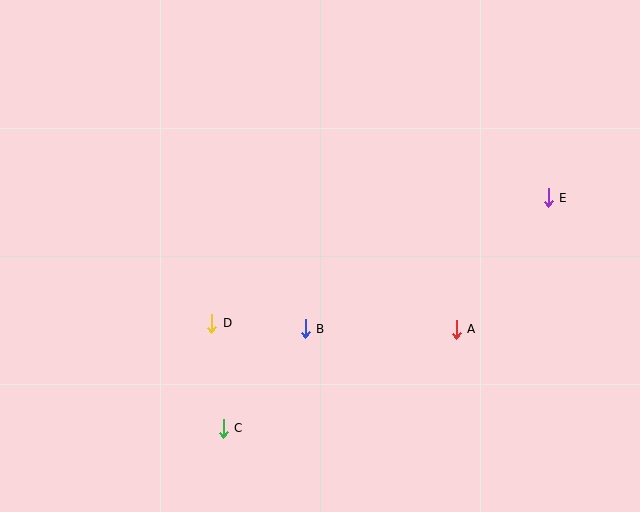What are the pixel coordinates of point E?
Point E is at (548, 198).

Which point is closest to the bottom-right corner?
Point A is closest to the bottom-right corner.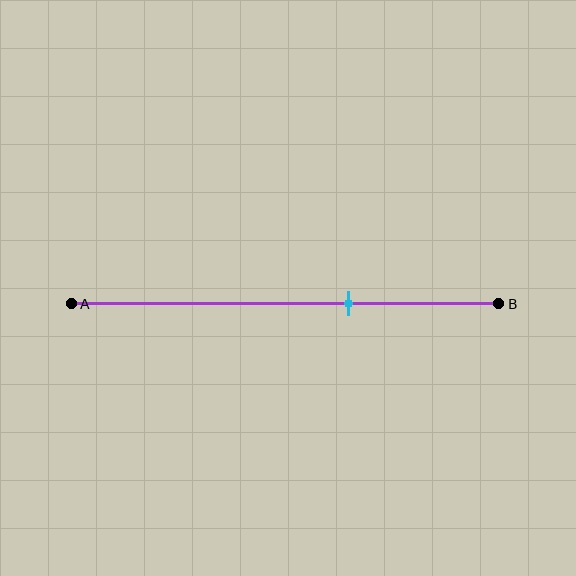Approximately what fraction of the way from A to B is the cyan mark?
The cyan mark is approximately 65% of the way from A to B.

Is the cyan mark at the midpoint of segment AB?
No, the mark is at about 65% from A, not at the 50% midpoint.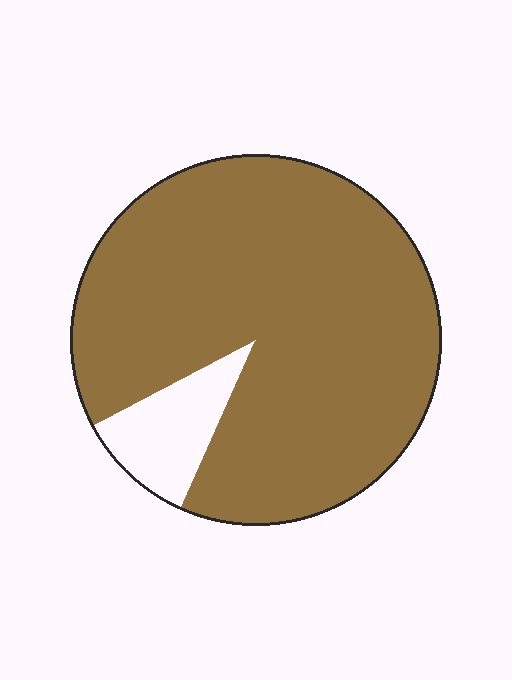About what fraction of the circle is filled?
About nine tenths (9/10).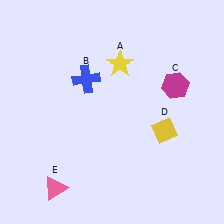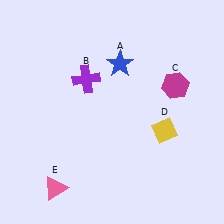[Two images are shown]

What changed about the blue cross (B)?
In Image 1, B is blue. In Image 2, it changed to purple.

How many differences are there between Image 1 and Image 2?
There are 2 differences between the two images.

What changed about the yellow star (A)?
In Image 1, A is yellow. In Image 2, it changed to blue.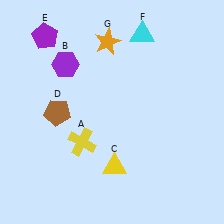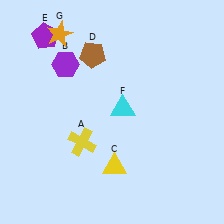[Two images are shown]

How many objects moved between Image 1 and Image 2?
3 objects moved between the two images.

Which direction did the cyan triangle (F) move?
The cyan triangle (F) moved down.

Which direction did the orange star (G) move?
The orange star (G) moved left.